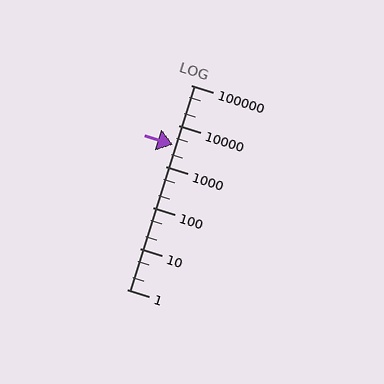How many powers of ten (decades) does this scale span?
The scale spans 5 decades, from 1 to 100000.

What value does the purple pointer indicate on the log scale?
The pointer indicates approximately 3400.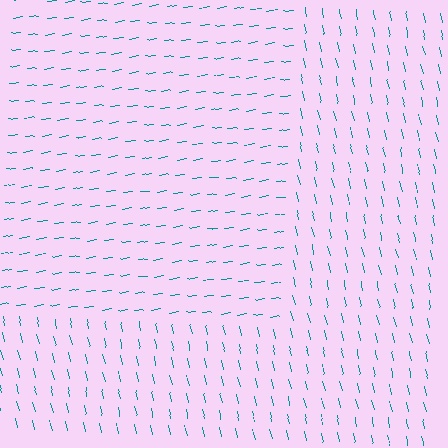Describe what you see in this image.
The image is filled with small teal line segments. A rectangle region in the image has lines oriented differently from the surrounding lines, creating a visible texture boundary.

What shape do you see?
I see a rectangle.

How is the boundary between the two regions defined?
The boundary is defined purely by a change in line orientation (approximately 85 degrees difference). All lines are the same color and thickness.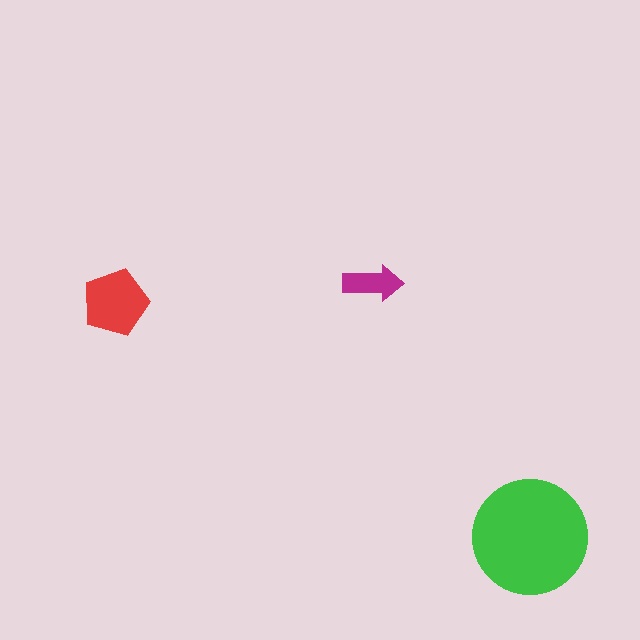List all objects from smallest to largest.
The magenta arrow, the red pentagon, the green circle.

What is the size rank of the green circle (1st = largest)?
1st.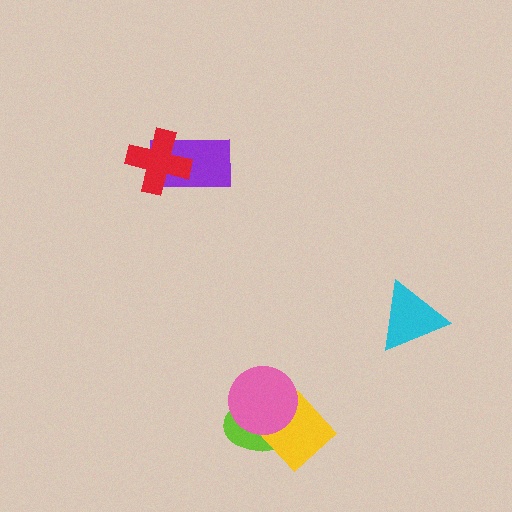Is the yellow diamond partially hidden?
Yes, it is partially covered by another shape.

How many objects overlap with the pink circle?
2 objects overlap with the pink circle.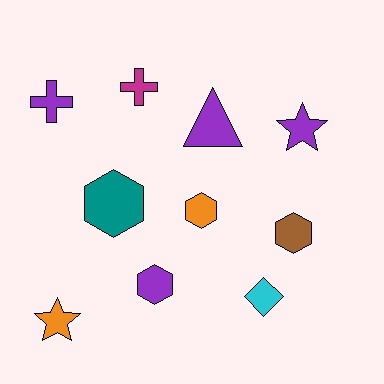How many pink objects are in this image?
There are no pink objects.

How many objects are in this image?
There are 10 objects.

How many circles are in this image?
There are no circles.